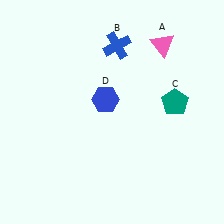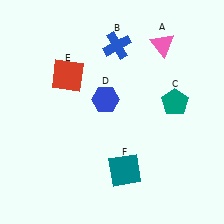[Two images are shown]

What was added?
A red square (E), a teal square (F) were added in Image 2.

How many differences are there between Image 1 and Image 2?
There are 2 differences between the two images.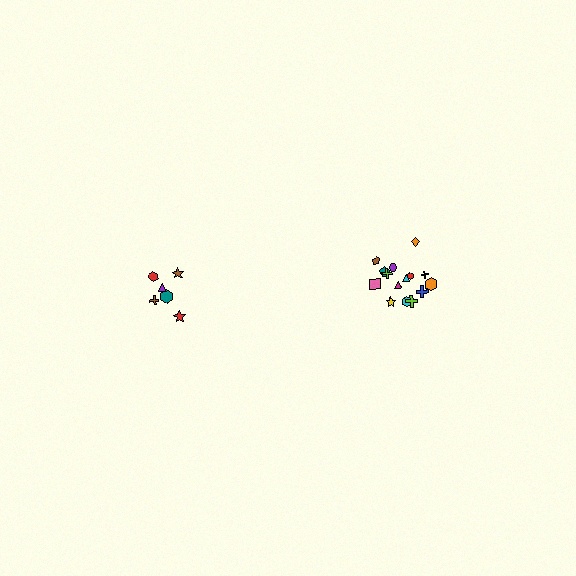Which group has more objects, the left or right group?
The right group.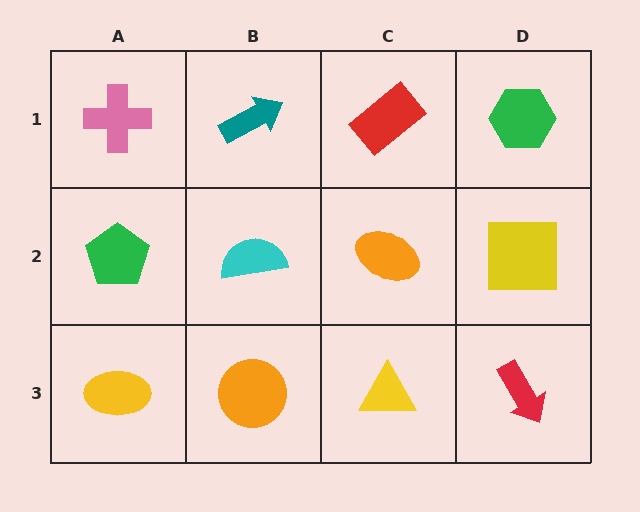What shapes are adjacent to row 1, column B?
A cyan semicircle (row 2, column B), a pink cross (row 1, column A), a red rectangle (row 1, column C).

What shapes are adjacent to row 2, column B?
A teal arrow (row 1, column B), an orange circle (row 3, column B), a green pentagon (row 2, column A), an orange ellipse (row 2, column C).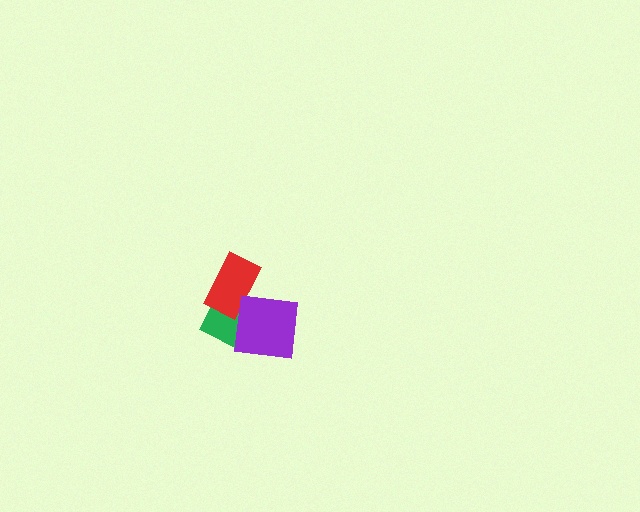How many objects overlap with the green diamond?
2 objects overlap with the green diamond.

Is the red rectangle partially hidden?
No, no other shape covers it.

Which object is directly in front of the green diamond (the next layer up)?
The red rectangle is directly in front of the green diamond.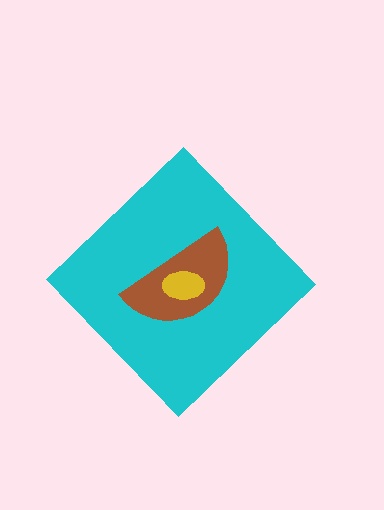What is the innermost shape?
The yellow ellipse.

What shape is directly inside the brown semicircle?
The yellow ellipse.